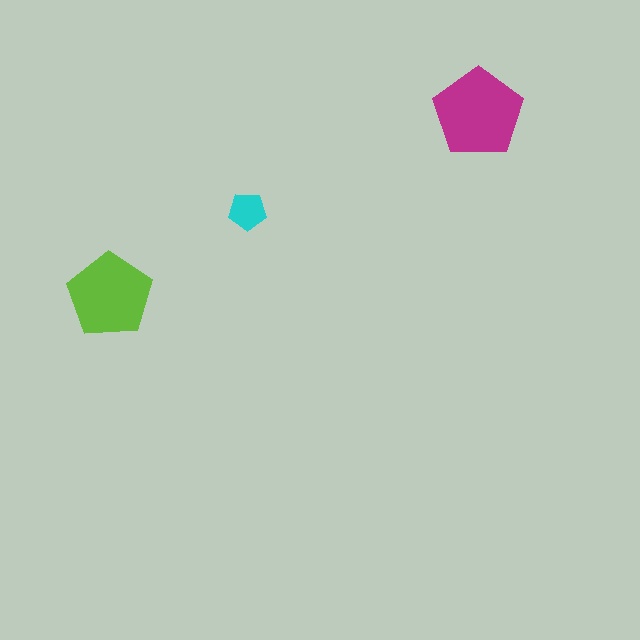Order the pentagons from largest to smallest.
the magenta one, the lime one, the cyan one.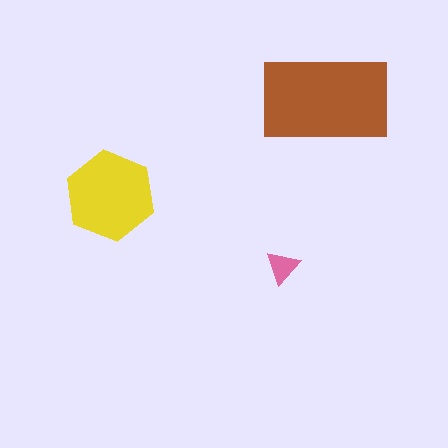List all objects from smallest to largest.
The pink triangle, the yellow hexagon, the brown rectangle.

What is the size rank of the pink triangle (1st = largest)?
3rd.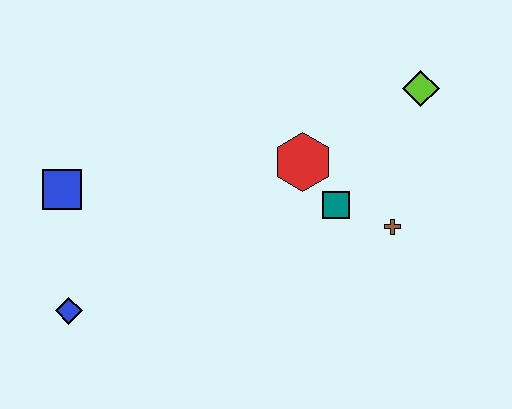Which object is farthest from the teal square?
The blue diamond is farthest from the teal square.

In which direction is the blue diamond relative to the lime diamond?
The blue diamond is to the left of the lime diamond.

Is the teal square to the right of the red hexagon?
Yes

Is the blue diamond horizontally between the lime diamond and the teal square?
No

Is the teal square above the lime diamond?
No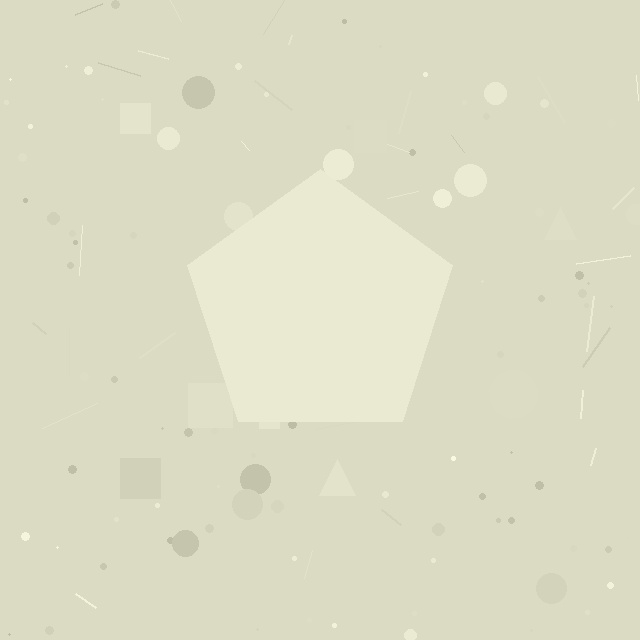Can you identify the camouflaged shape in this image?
The camouflaged shape is a pentagon.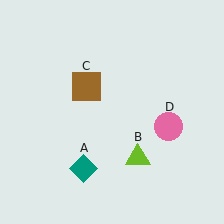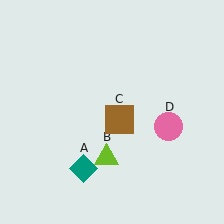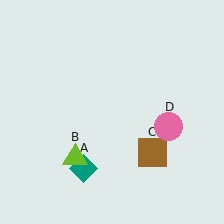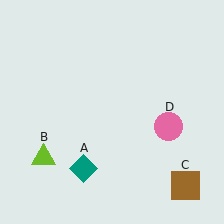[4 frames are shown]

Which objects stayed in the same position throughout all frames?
Teal diamond (object A) and pink circle (object D) remained stationary.